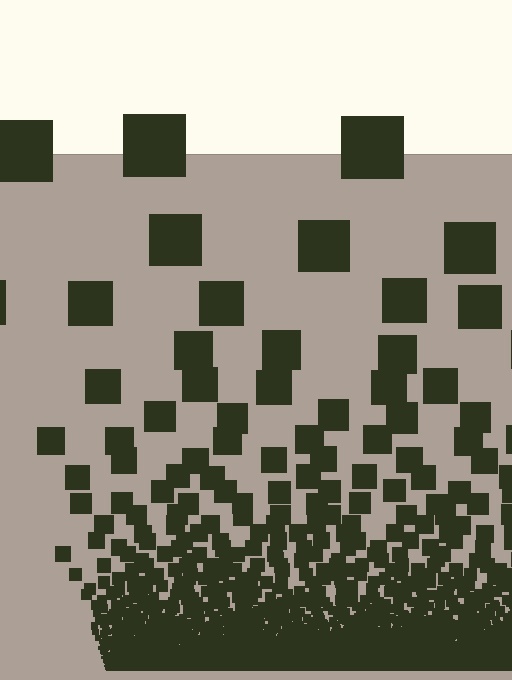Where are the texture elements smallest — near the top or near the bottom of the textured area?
Near the bottom.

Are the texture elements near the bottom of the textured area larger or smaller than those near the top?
Smaller. The gradient is inverted — elements near the bottom are smaller and denser.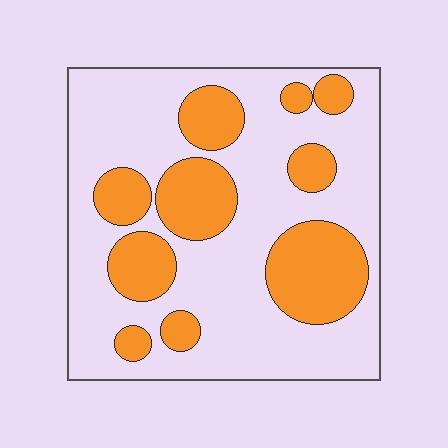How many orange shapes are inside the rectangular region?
10.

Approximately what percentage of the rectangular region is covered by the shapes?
Approximately 30%.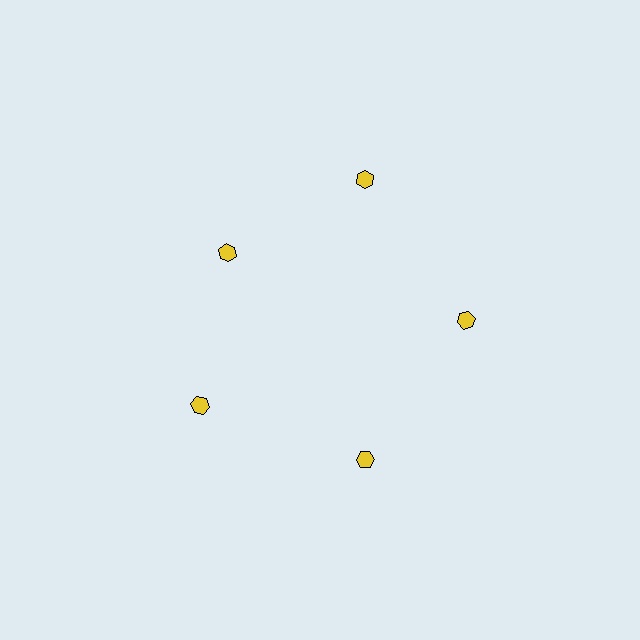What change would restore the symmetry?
The symmetry would be restored by moving it outward, back onto the ring so that all 5 hexagons sit at equal angles and equal distance from the center.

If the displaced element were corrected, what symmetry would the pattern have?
It would have 5-fold rotational symmetry — the pattern would map onto itself every 72 degrees.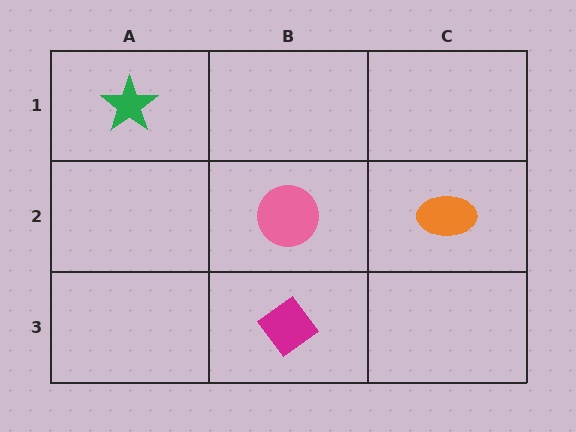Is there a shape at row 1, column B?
No, that cell is empty.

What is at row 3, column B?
A magenta diamond.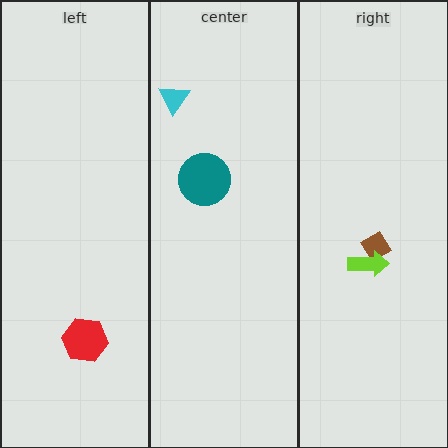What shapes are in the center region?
The cyan triangle, the teal circle.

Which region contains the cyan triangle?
The center region.